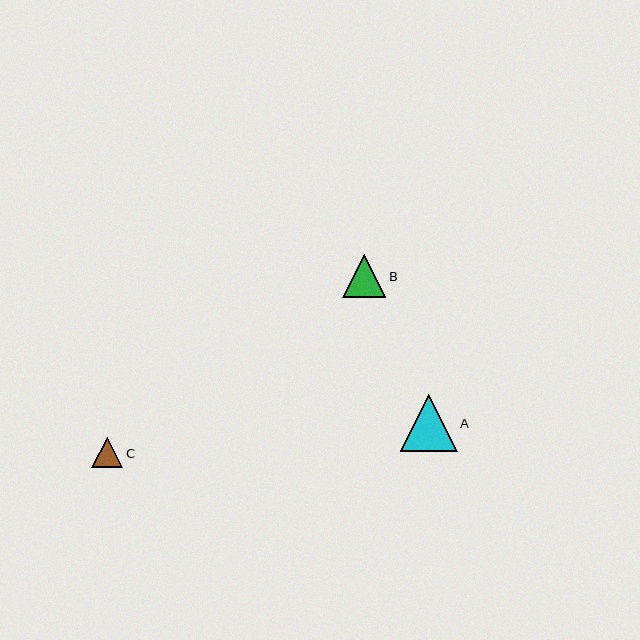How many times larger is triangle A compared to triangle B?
Triangle A is approximately 1.3 times the size of triangle B.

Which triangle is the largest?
Triangle A is the largest with a size of approximately 57 pixels.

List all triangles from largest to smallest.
From largest to smallest: A, B, C.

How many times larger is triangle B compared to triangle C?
Triangle B is approximately 1.4 times the size of triangle C.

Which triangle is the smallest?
Triangle C is the smallest with a size of approximately 31 pixels.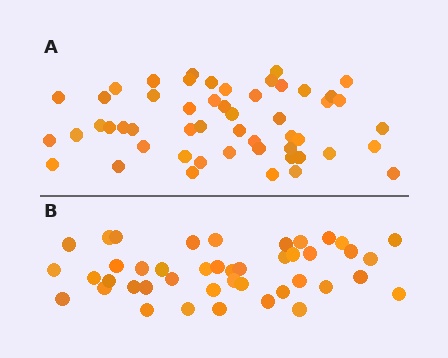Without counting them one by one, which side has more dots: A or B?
Region A (the top region) has more dots.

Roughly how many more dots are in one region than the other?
Region A has roughly 8 or so more dots than region B.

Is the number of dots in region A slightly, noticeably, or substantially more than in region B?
Region A has only slightly more — the two regions are fairly close. The ratio is roughly 1.2 to 1.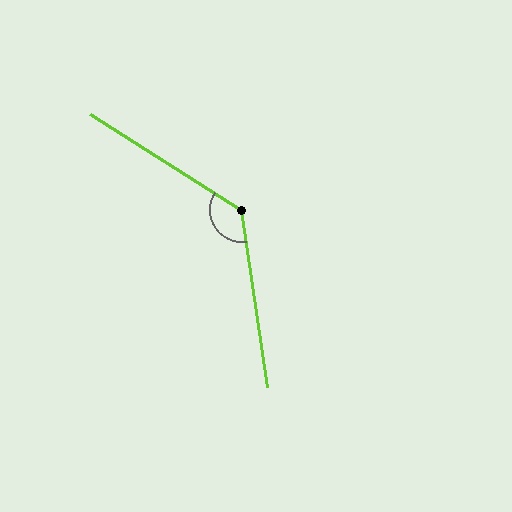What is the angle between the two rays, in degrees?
Approximately 131 degrees.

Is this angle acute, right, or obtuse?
It is obtuse.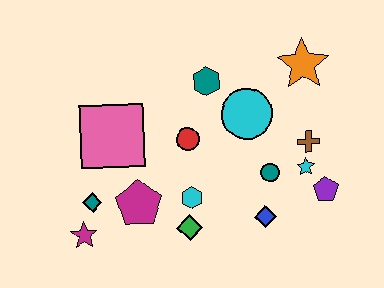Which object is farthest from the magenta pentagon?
The orange star is farthest from the magenta pentagon.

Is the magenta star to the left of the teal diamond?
Yes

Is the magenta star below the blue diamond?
Yes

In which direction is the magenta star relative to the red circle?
The magenta star is to the left of the red circle.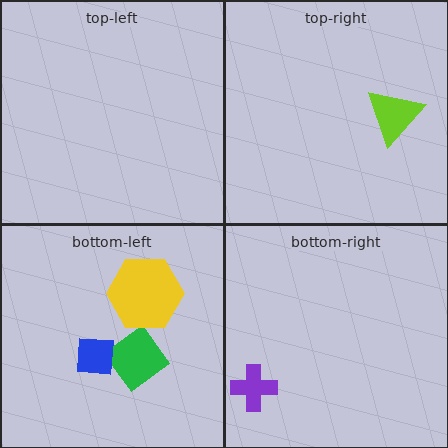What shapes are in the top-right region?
The lime triangle.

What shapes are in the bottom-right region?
The purple cross.